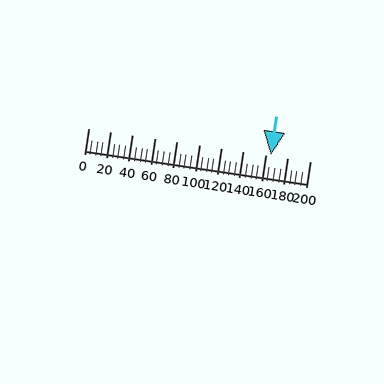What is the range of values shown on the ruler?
The ruler shows values from 0 to 200.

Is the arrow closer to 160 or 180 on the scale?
The arrow is closer to 160.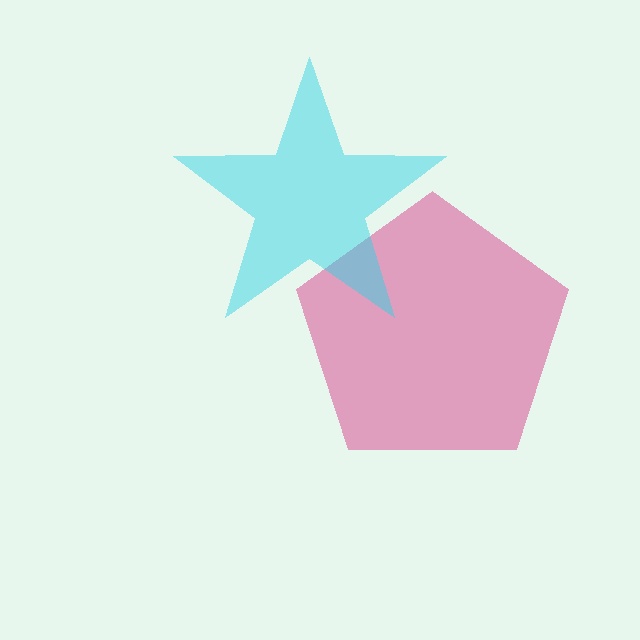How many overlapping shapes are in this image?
There are 2 overlapping shapes in the image.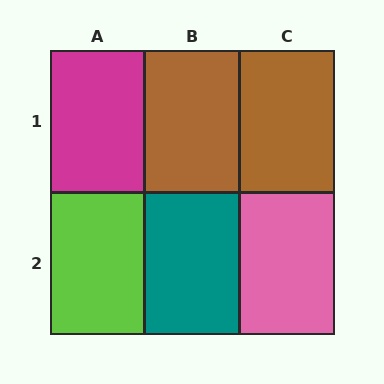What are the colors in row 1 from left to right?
Magenta, brown, brown.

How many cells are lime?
1 cell is lime.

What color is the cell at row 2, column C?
Pink.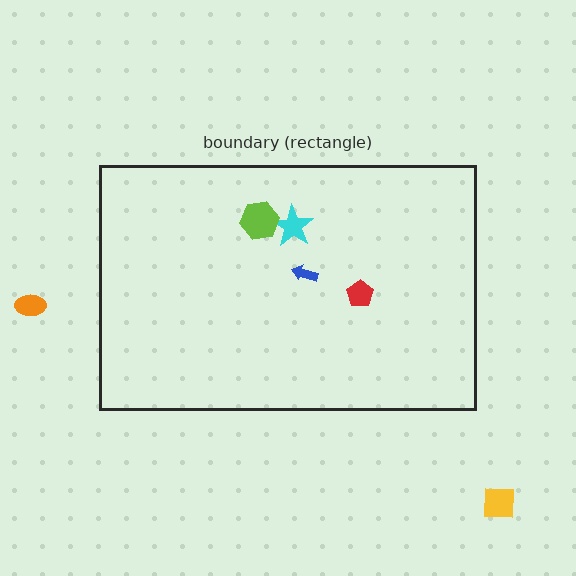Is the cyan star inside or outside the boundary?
Inside.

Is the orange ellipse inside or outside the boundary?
Outside.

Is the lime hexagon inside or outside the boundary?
Inside.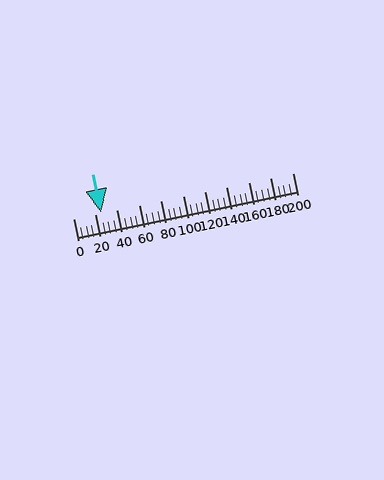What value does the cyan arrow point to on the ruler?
The cyan arrow points to approximately 25.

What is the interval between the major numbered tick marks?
The major tick marks are spaced 20 units apart.